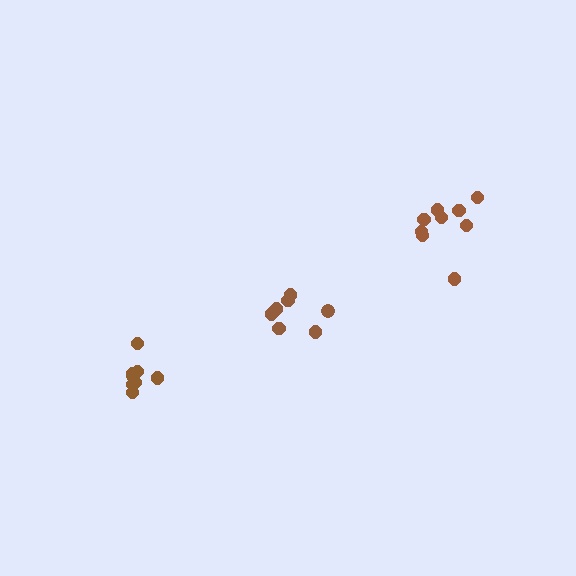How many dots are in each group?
Group 1: 9 dots, Group 2: 8 dots, Group 3: 7 dots (24 total).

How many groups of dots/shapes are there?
There are 3 groups.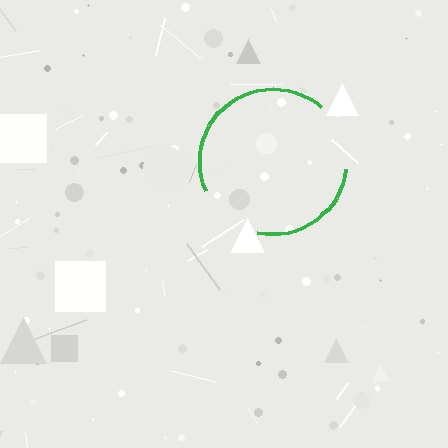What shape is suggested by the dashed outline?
The dashed outline suggests a circle.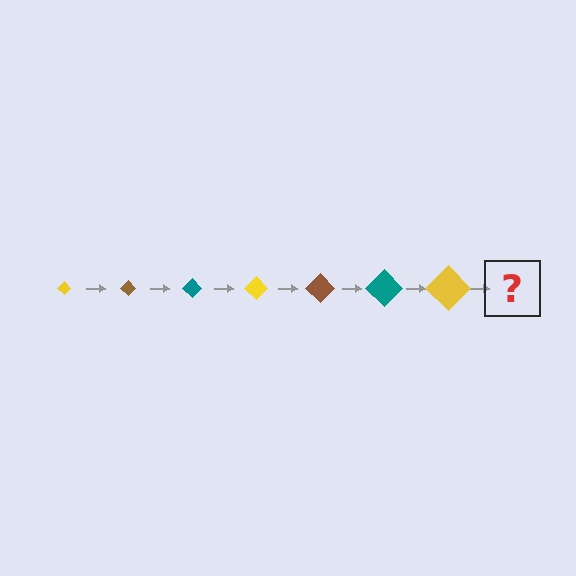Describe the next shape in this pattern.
It should be a brown diamond, larger than the previous one.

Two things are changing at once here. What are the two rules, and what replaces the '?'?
The two rules are that the diamond grows larger each step and the color cycles through yellow, brown, and teal. The '?' should be a brown diamond, larger than the previous one.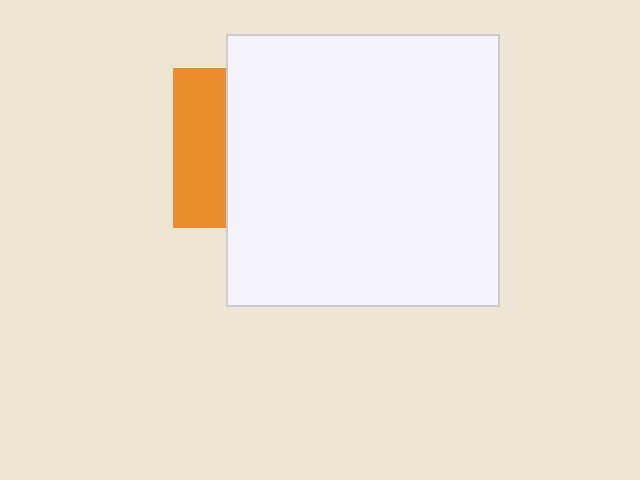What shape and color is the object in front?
The object in front is a white rectangle.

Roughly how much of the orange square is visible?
A small part of it is visible (roughly 32%).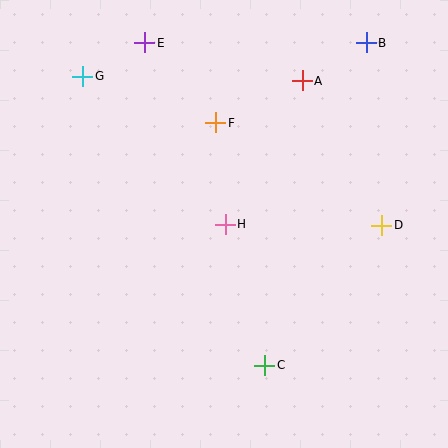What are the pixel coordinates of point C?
Point C is at (265, 365).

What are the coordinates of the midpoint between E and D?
The midpoint between E and D is at (263, 134).